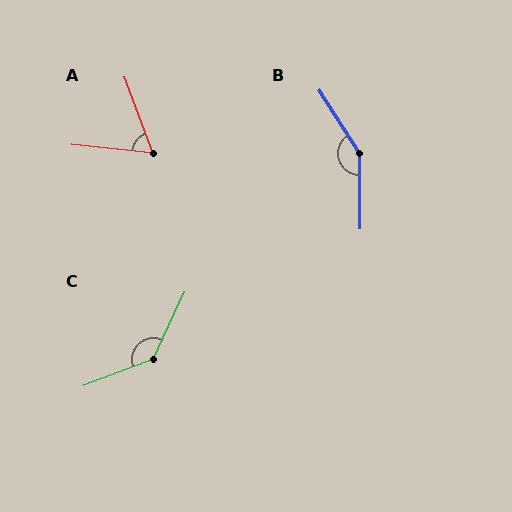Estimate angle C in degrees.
Approximately 136 degrees.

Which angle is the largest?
B, at approximately 148 degrees.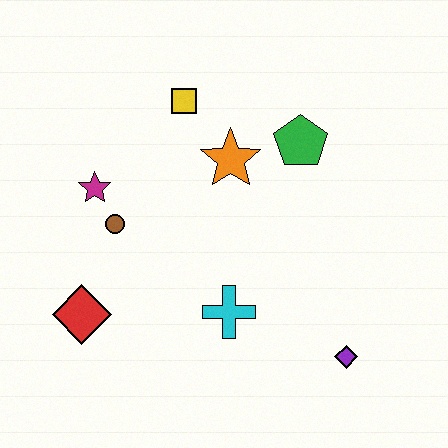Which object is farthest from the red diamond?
The green pentagon is farthest from the red diamond.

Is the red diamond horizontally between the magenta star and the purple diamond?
No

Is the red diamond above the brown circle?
No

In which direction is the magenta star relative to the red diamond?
The magenta star is above the red diamond.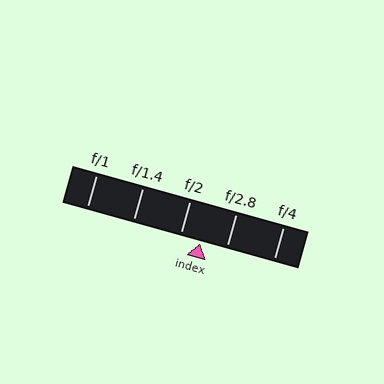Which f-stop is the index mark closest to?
The index mark is closest to f/2.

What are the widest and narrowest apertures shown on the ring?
The widest aperture shown is f/1 and the narrowest is f/4.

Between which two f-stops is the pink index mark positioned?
The index mark is between f/2 and f/2.8.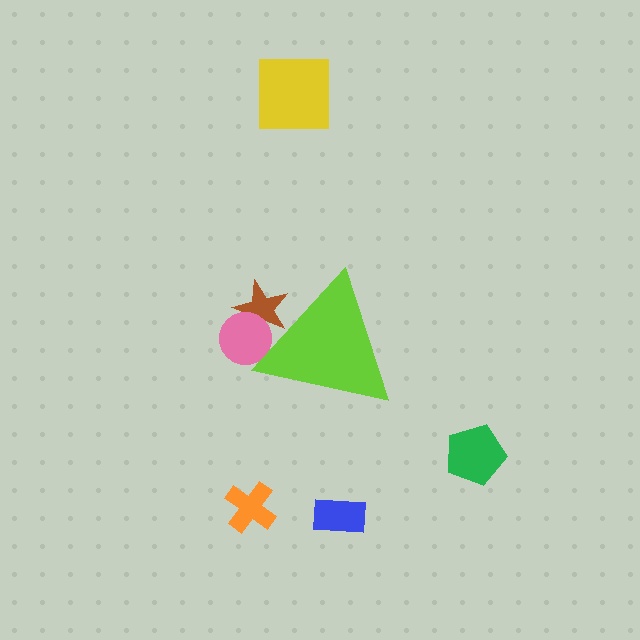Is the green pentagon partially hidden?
No, the green pentagon is fully visible.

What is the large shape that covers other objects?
A lime triangle.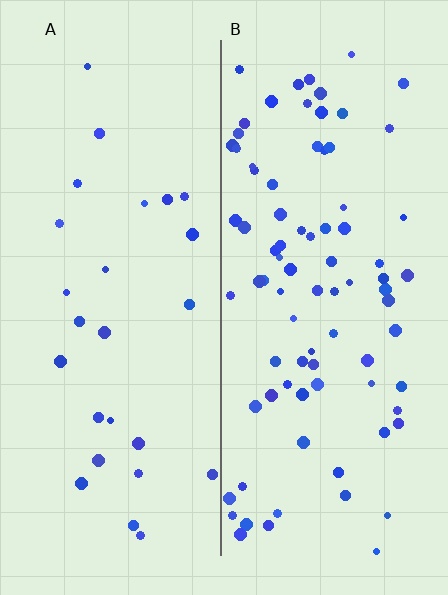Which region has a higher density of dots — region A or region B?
B (the right).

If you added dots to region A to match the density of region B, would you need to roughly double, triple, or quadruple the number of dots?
Approximately triple.